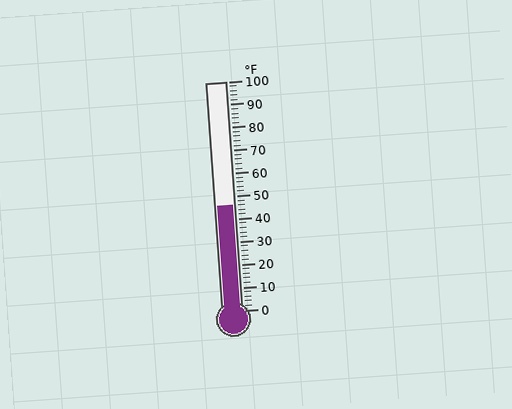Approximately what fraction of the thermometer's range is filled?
The thermometer is filled to approximately 45% of its range.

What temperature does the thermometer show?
The thermometer shows approximately 46°F.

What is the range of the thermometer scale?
The thermometer scale ranges from 0°F to 100°F.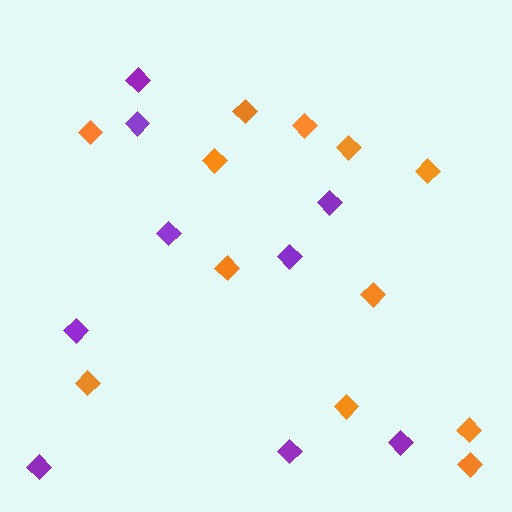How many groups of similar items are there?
There are 2 groups: one group of purple diamonds (9) and one group of orange diamonds (12).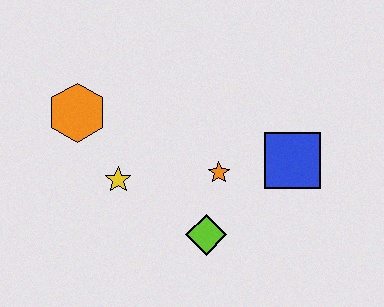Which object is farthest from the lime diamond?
The orange hexagon is farthest from the lime diamond.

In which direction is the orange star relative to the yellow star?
The orange star is to the right of the yellow star.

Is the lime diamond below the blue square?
Yes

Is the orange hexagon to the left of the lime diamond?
Yes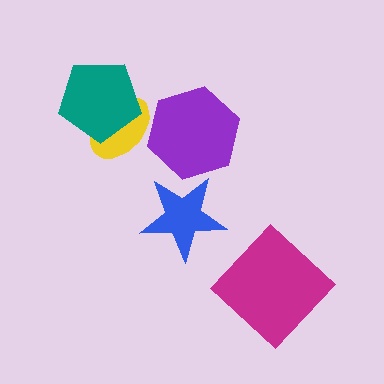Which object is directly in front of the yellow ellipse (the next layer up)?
The purple hexagon is directly in front of the yellow ellipse.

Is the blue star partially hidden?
No, no other shape covers it.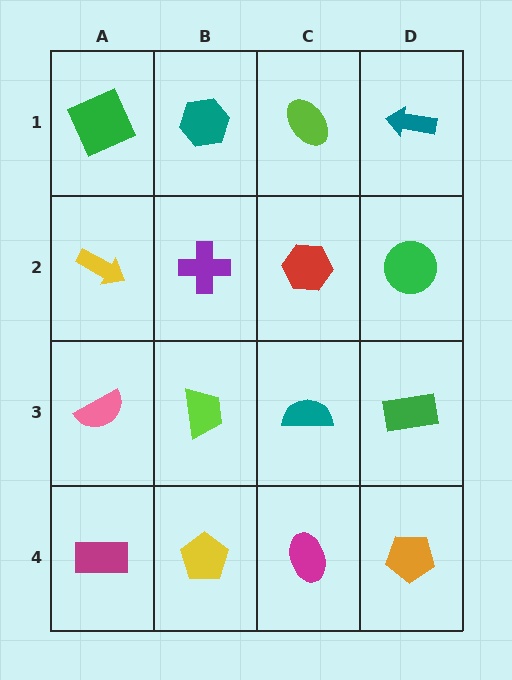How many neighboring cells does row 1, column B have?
3.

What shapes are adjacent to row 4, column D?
A green rectangle (row 3, column D), a magenta ellipse (row 4, column C).